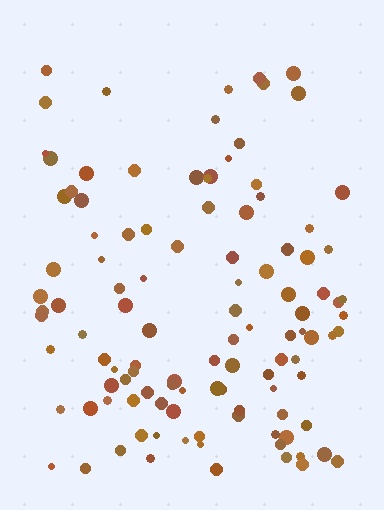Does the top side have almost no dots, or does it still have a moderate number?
Still a moderate number, just noticeably fewer than the bottom.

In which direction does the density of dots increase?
From top to bottom, with the bottom side densest.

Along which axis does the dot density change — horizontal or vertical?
Vertical.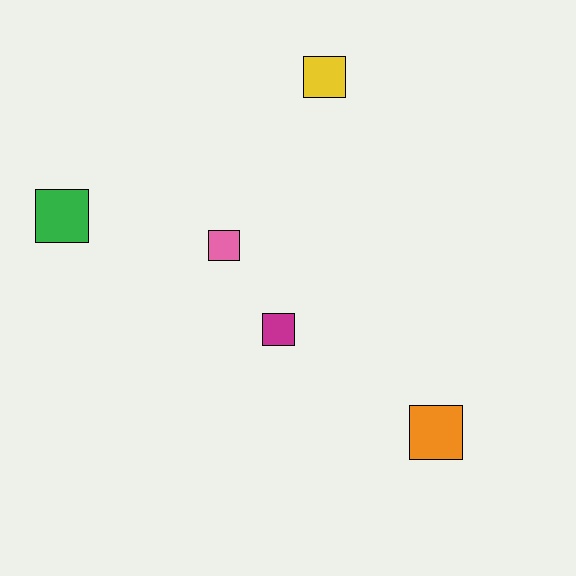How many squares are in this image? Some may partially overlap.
There are 5 squares.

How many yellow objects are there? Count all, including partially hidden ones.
There is 1 yellow object.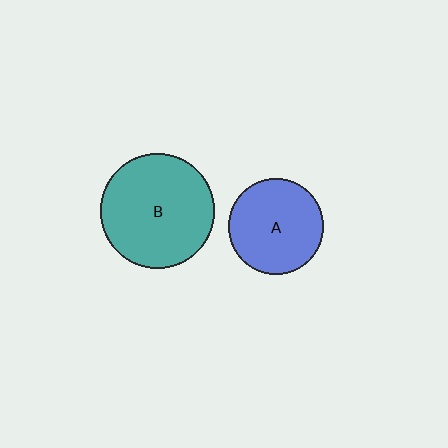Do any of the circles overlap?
No, none of the circles overlap.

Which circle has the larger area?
Circle B (teal).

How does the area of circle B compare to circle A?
Approximately 1.4 times.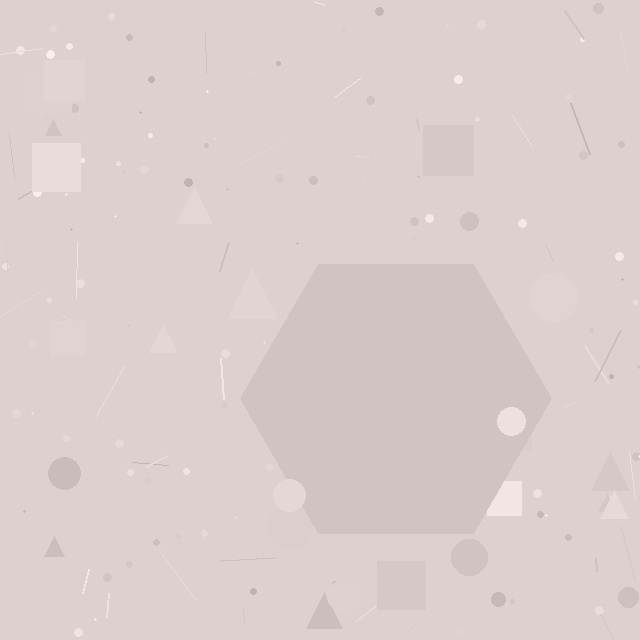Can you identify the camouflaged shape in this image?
The camouflaged shape is a hexagon.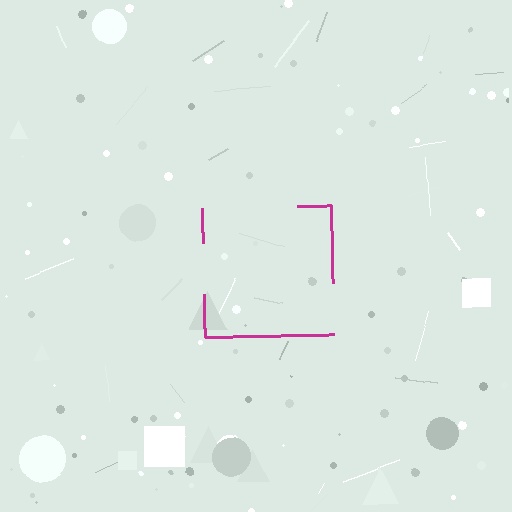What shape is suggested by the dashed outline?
The dashed outline suggests a square.